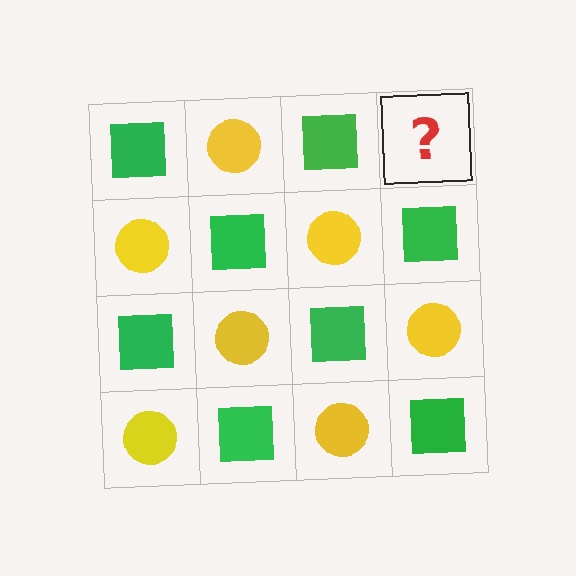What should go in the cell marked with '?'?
The missing cell should contain a yellow circle.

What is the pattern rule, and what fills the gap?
The rule is that it alternates green square and yellow circle in a checkerboard pattern. The gap should be filled with a yellow circle.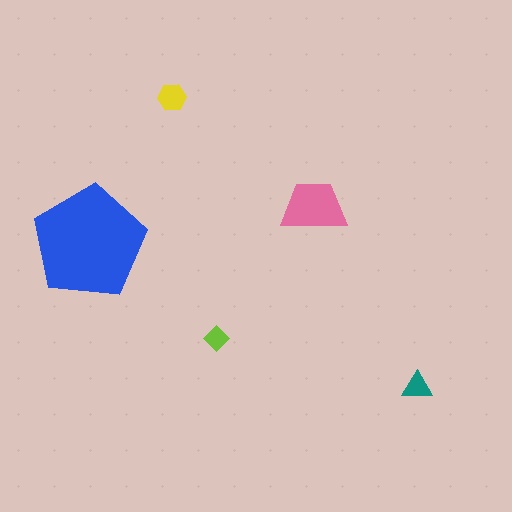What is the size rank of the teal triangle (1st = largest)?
4th.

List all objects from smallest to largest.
The lime diamond, the teal triangle, the yellow hexagon, the pink trapezoid, the blue pentagon.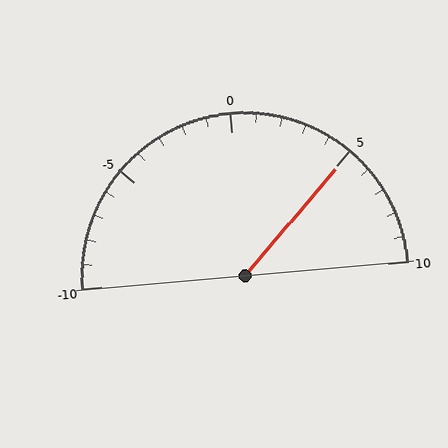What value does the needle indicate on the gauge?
The needle indicates approximately 5.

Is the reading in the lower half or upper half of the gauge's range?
The reading is in the upper half of the range (-10 to 10).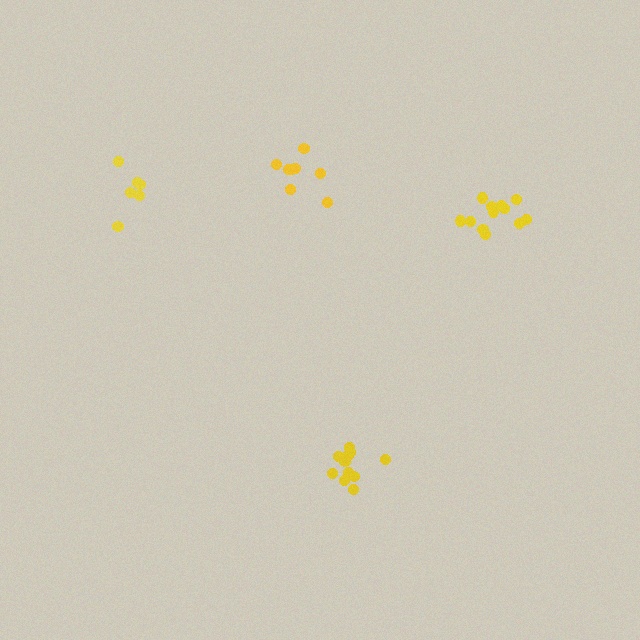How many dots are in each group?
Group 1: 12 dots, Group 2: 6 dots, Group 3: 11 dots, Group 4: 8 dots (37 total).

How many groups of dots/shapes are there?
There are 4 groups.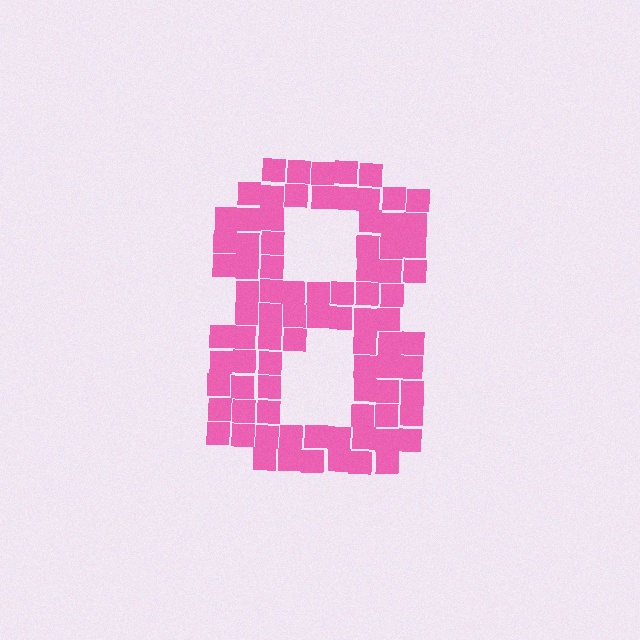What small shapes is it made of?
It is made of small squares.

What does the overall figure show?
The overall figure shows the digit 8.